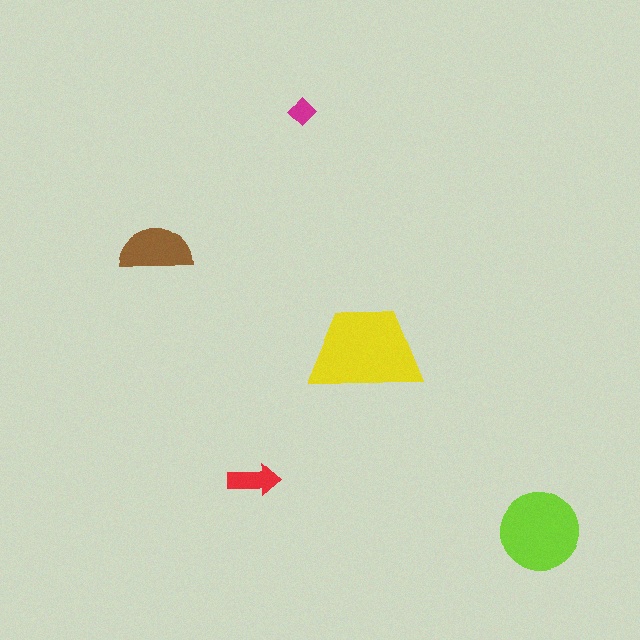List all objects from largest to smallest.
The yellow trapezoid, the lime circle, the brown semicircle, the red arrow, the magenta diamond.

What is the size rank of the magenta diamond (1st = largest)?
5th.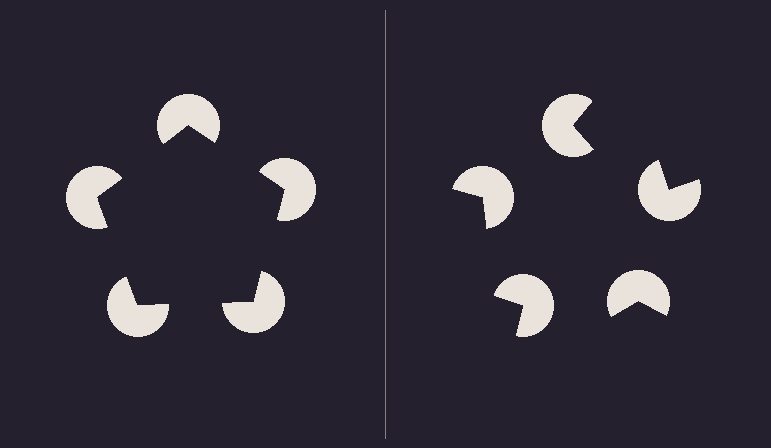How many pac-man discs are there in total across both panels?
10 — 5 on each side.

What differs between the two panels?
The pac-man discs are positioned identically on both sides; only the wedge orientations differ. On the left they align to a pentagon; on the right they are misaligned.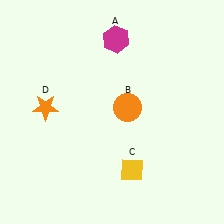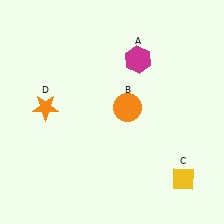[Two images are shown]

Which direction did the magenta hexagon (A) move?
The magenta hexagon (A) moved right.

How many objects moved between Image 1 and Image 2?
2 objects moved between the two images.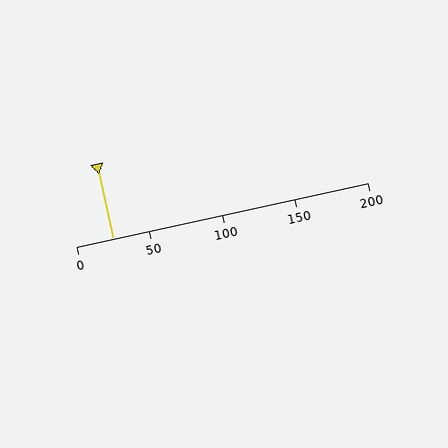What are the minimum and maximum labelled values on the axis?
The axis runs from 0 to 200.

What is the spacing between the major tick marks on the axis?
The major ticks are spaced 50 apart.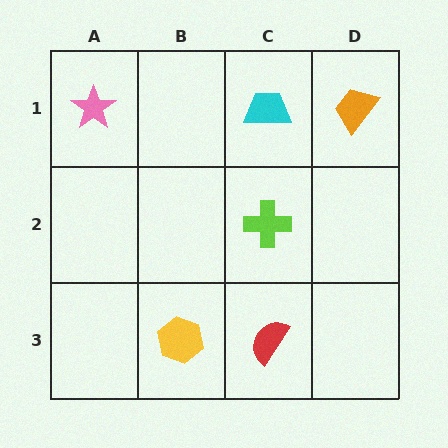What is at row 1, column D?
An orange trapezoid.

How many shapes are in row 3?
2 shapes.